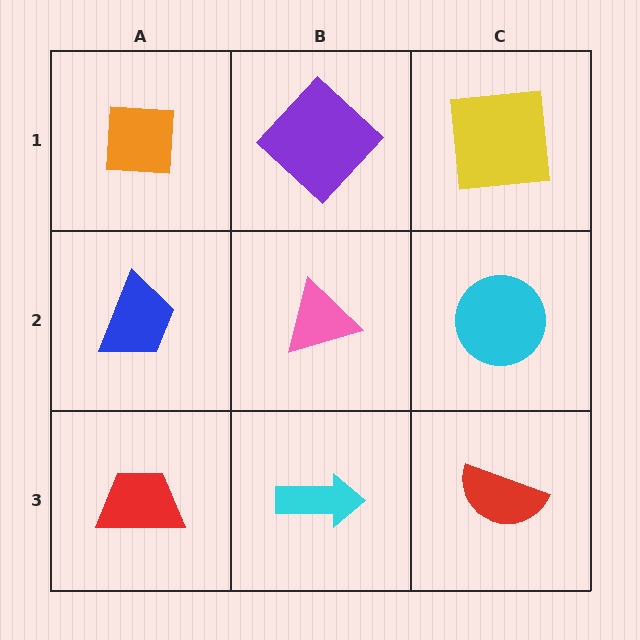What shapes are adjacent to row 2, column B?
A purple diamond (row 1, column B), a cyan arrow (row 3, column B), a blue trapezoid (row 2, column A), a cyan circle (row 2, column C).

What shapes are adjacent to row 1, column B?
A pink triangle (row 2, column B), an orange square (row 1, column A), a yellow square (row 1, column C).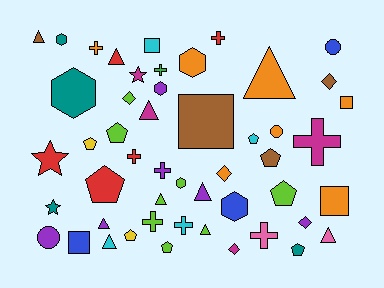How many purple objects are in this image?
There are 6 purple objects.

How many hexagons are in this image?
There are 6 hexagons.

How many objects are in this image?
There are 50 objects.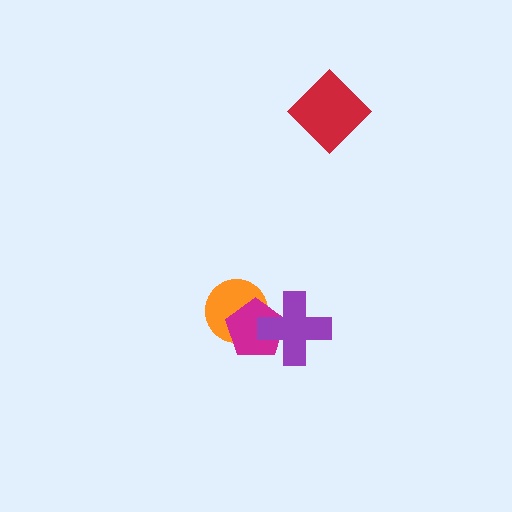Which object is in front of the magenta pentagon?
The purple cross is in front of the magenta pentagon.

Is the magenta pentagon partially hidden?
Yes, it is partially covered by another shape.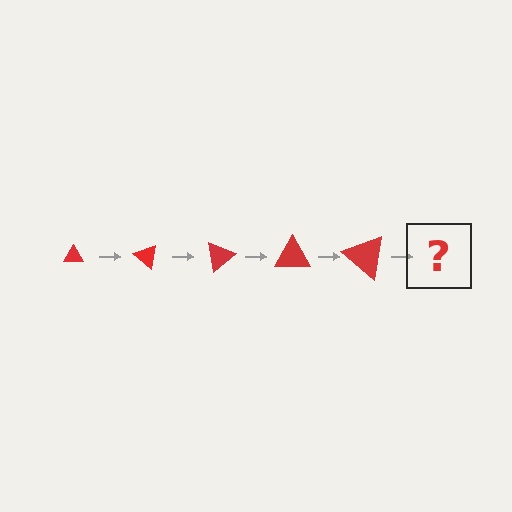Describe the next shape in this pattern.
It should be a triangle, larger than the previous one and rotated 200 degrees from the start.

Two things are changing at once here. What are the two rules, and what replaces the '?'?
The two rules are that the triangle grows larger each step and it rotates 40 degrees each step. The '?' should be a triangle, larger than the previous one and rotated 200 degrees from the start.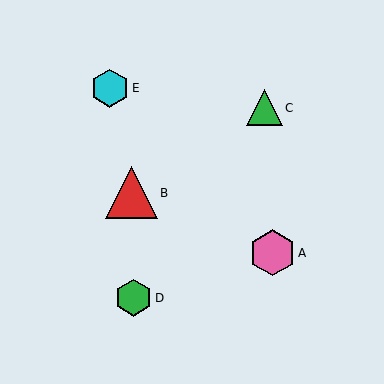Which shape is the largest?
The red triangle (labeled B) is the largest.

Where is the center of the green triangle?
The center of the green triangle is at (265, 108).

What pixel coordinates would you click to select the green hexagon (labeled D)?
Click at (133, 298) to select the green hexagon D.